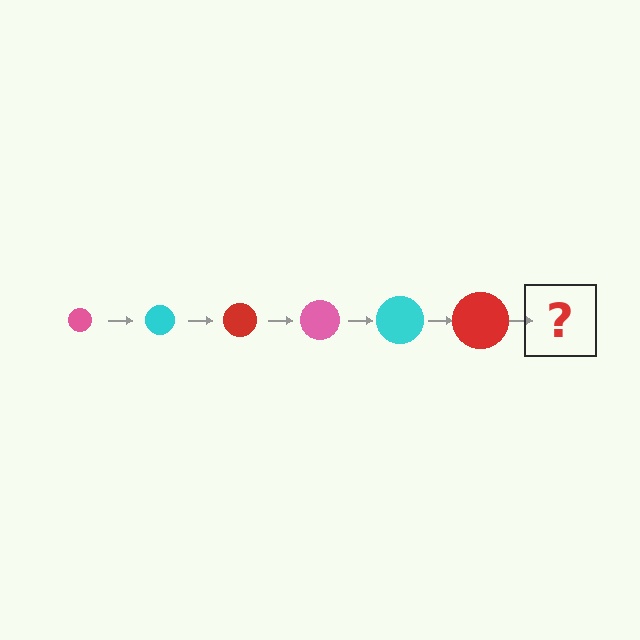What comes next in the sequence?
The next element should be a pink circle, larger than the previous one.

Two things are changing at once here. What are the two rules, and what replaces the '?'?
The two rules are that the circle grows larger each step and the color cycles through pink, cyan, and red. The '?' should be a pink circle, larger than the previous one.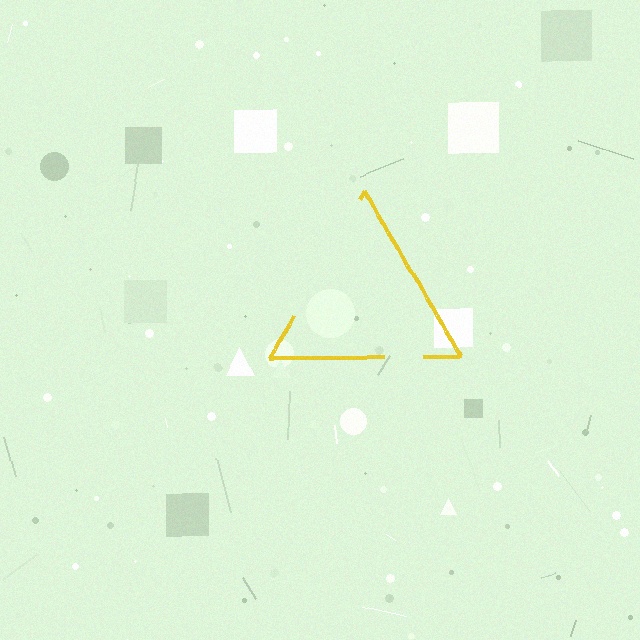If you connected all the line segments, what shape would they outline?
They would outline a triangle.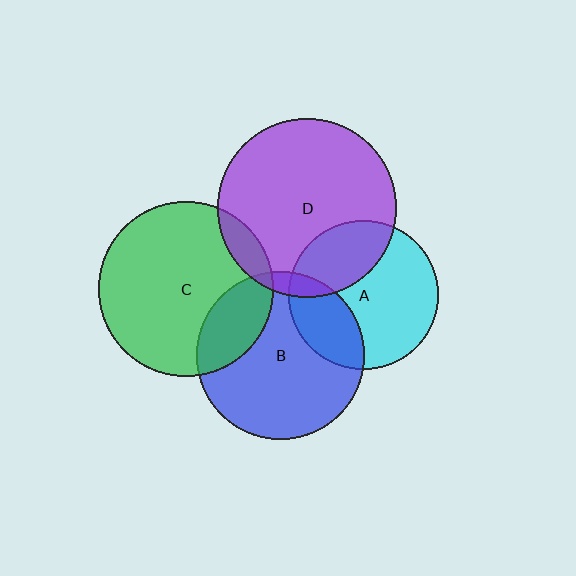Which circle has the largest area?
Circle D (purple).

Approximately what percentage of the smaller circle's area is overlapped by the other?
Approximately 10%.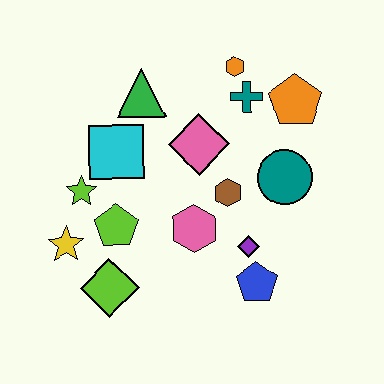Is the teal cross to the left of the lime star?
No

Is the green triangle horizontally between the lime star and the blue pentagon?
Yes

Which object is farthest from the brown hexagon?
The yellow star is farthest from the brown hexagon.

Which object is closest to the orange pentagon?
The teal cross is closest to the orange pentagon.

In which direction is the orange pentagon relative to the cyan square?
The orange pentagon is to the right of the cyan square.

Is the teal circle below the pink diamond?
Yes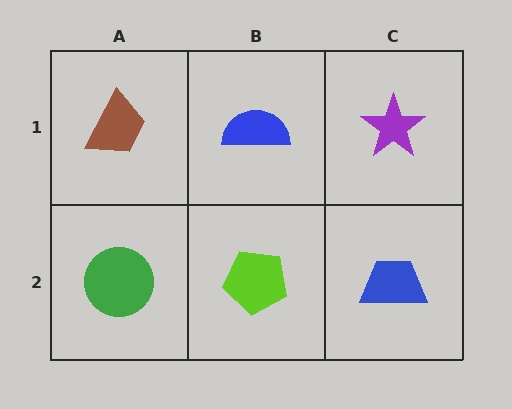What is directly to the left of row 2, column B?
A green circle.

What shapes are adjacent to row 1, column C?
A blue trapezoid (row 2, column C), a blue semicircle (row 1, column B).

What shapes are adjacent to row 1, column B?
A lime pentagon (row 2, column B), a brown trapezoid (row 1, column A), a purple star (row 1, column C).